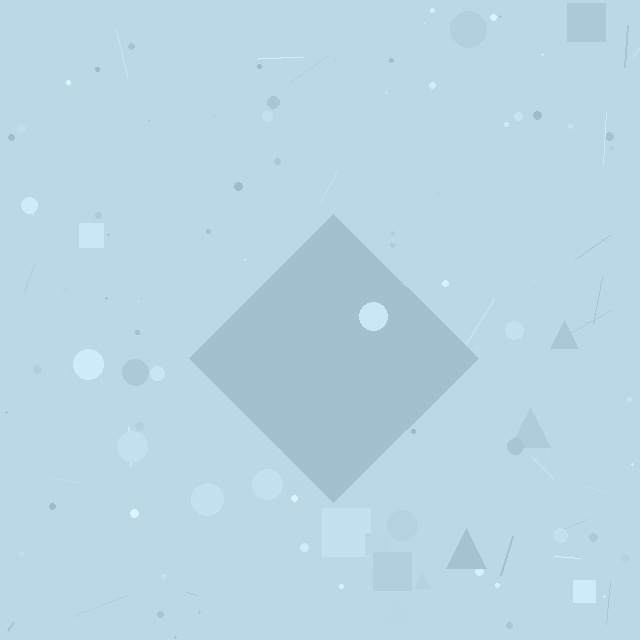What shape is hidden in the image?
A diamond is hidden in the image.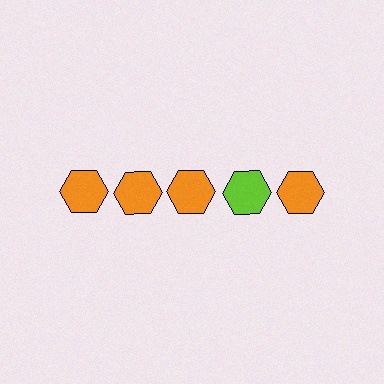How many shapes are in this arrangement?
There are 5 shapes arranged in a grid pattern.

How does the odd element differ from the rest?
It has a different color: lime instead of orange.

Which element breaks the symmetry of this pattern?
The lime hexagon in the top row, second from right column breaks the symmetry. All other shapes are orange hexagons.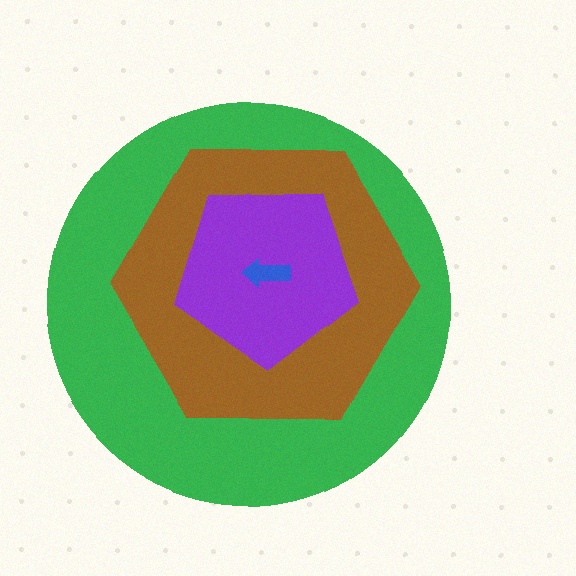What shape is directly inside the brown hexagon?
The purple pentagon.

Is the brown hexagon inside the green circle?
Yes.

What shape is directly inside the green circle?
The brown hexagon.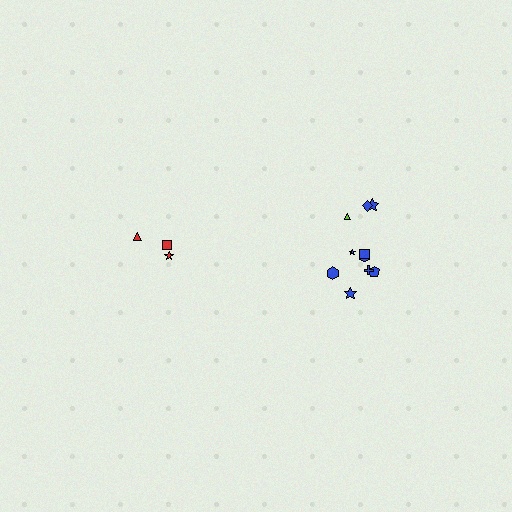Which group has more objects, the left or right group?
The right group.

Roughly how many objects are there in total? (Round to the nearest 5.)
Roughly 15 objects in total.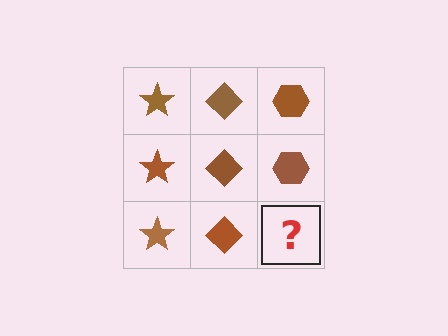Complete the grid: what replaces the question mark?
The question mark should be replaced with a brown hexagon.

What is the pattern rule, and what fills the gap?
The rule is that each column has a consistent shape. The gap should be filled with a brown hexagon.